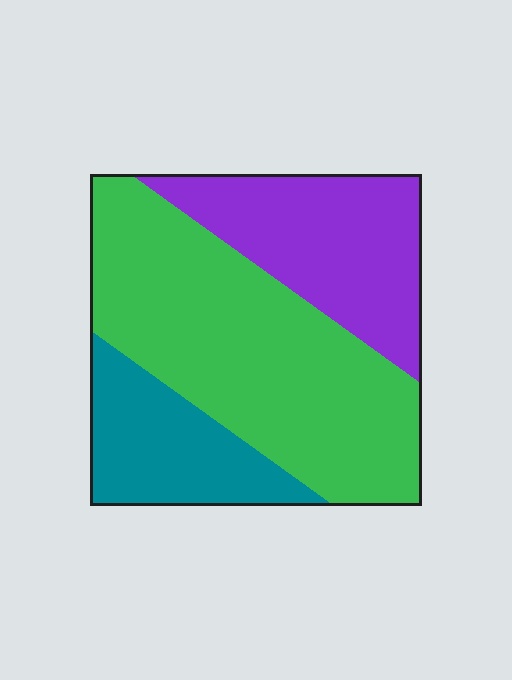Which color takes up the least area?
Teal, at roughly 20%.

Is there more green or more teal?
Green.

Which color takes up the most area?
Green, at roughly 55%.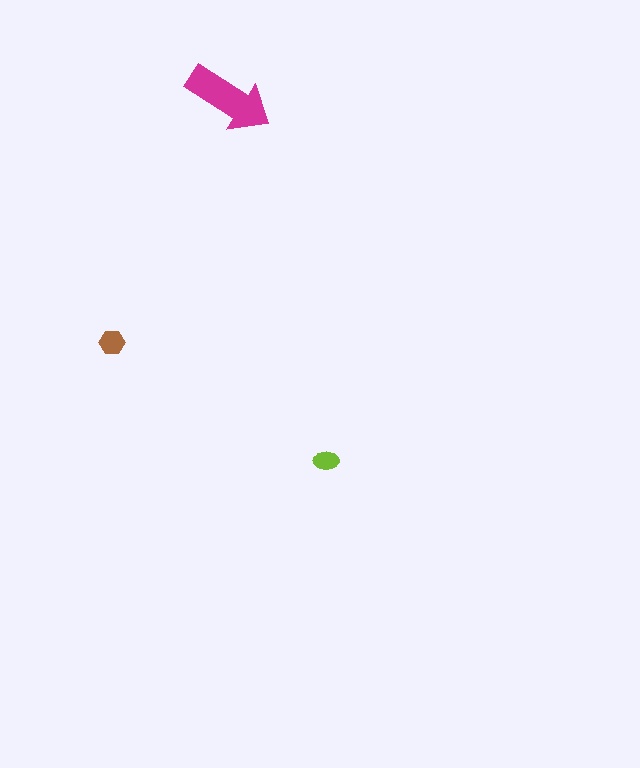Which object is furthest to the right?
The lime ellipse is rightmost.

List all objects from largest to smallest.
The magenta arrow, the brown hexagon, the lime ellipse.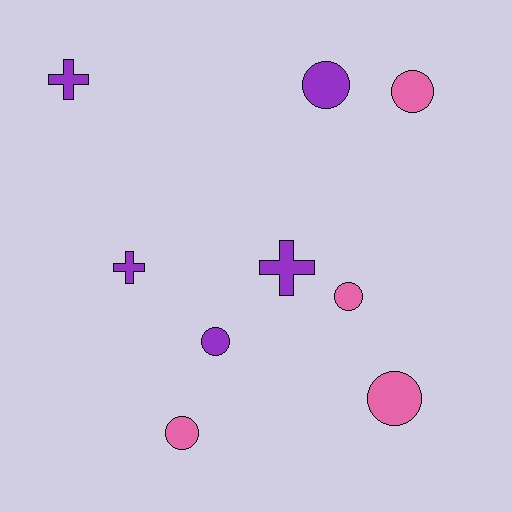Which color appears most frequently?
Purple, with 5 objects.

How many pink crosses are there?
There are no pink crosses.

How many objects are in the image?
There are 9 objects.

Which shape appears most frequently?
Circle, with 6 objects.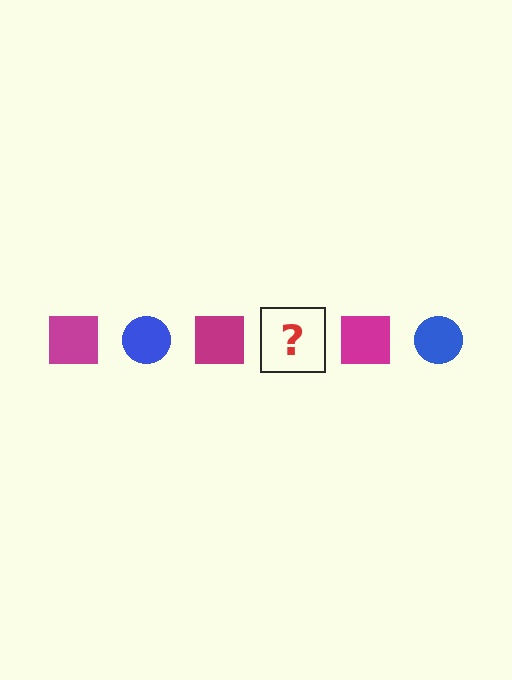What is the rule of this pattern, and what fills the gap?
The rule is that the pattern alternates between magenta square and blue circle. The gap should be filled with a blue circle.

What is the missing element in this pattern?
The missing element is a blue circle.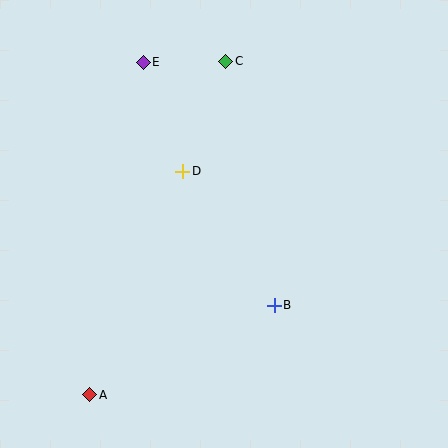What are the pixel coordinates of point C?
Point C is at (226, 61).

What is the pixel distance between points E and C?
The distance between E and C is 82 pixels.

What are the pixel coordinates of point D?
Point D is at (183, 171).